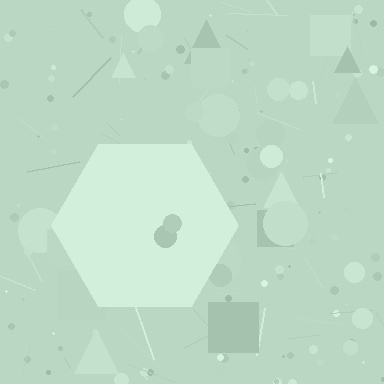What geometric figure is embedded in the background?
A hexagon is embedded in the background.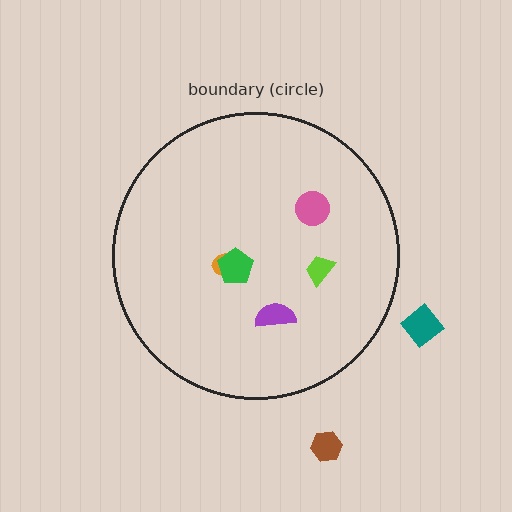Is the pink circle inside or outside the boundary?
Inside.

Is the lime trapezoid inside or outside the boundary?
Inside.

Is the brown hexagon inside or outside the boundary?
Outside.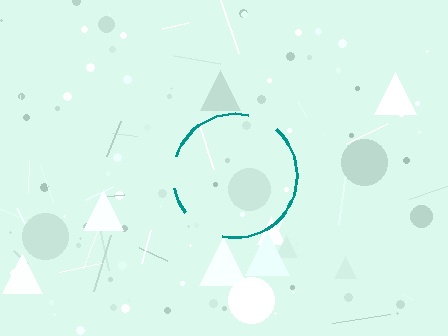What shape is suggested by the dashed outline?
The dashed outline suggests a circle.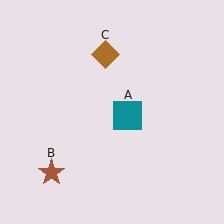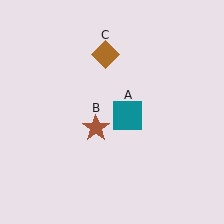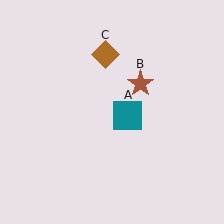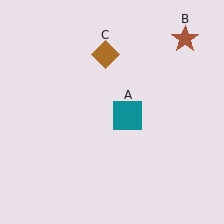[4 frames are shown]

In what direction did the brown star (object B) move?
The brown star (object B) moved up and to the right.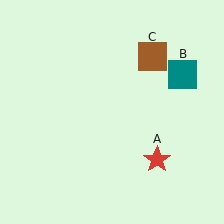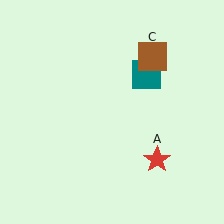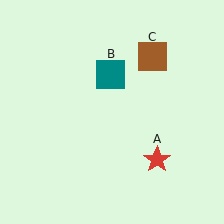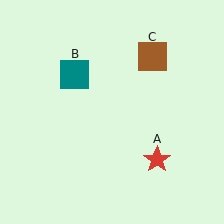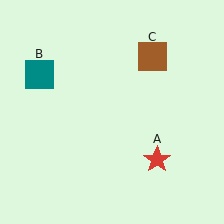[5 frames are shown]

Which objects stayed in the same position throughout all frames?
Red star (object A) and brown square (object C) remained stationary.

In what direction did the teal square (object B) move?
The teal square (object B) moved left.